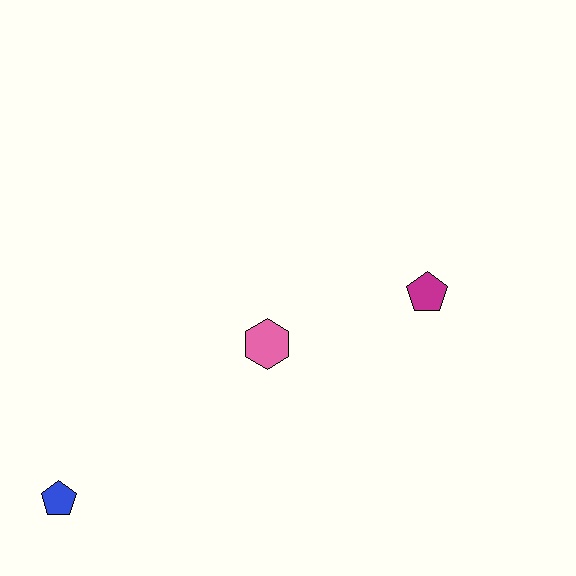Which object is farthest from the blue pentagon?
The magenta pentagon is farthest from the blue pentagon.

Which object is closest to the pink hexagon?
The magenta pentagon is closest to the pink hexagon.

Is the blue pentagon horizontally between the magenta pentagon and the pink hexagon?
No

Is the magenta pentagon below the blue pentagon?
No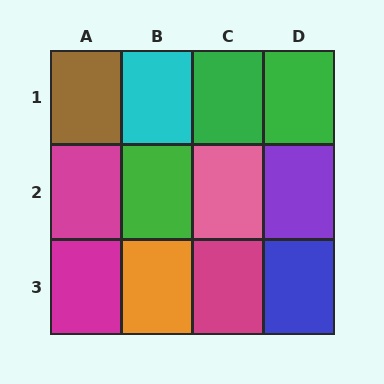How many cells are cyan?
1 cell is cyan.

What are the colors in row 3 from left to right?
Magenta, orange, magenta, blue.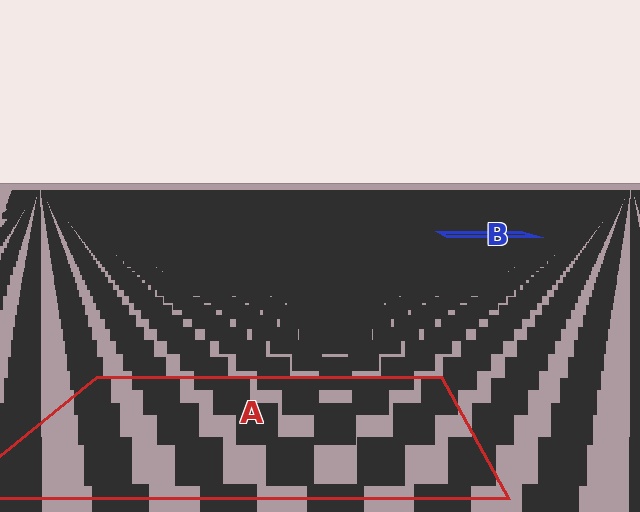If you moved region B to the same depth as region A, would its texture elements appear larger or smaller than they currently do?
They would appear larger. At a closer depth, the same texture elements are projected at a bigger on-screen size.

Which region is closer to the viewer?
Region A is closer. The texture elements there are larger and more spread out.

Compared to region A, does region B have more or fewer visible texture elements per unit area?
Region B has more texture elements per unit area — they are packed more densely because it is farther away.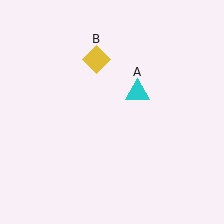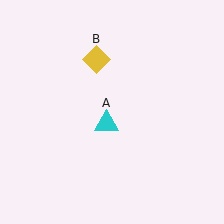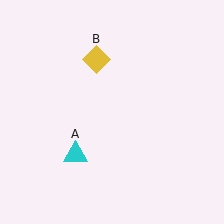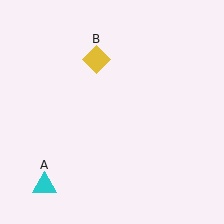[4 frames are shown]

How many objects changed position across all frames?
1 object changed position: cyan triangle (object A).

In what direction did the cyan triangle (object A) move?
The cyan triangle (object A) moved down and to the left.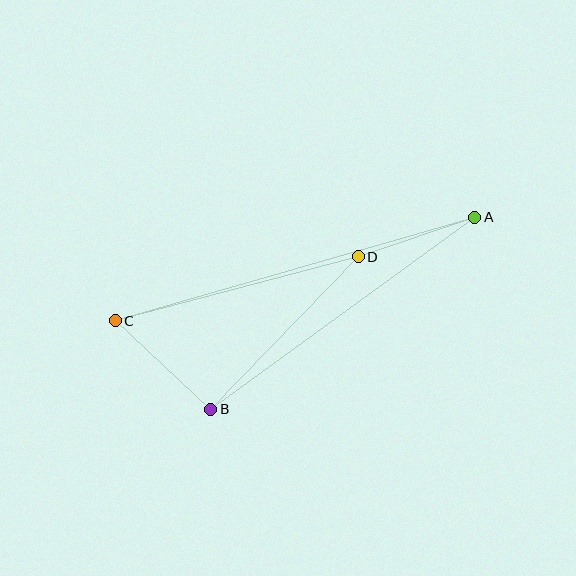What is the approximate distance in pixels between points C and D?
The distance between C and D is approximately 251 pixels.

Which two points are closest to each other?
Points A and D are closest to each other.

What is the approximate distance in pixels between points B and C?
The distance between B and C is approximately 130 pixels.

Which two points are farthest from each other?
Points A and C are farthest from each other.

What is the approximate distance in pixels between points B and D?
The distance between B and D is approximately 212 pixels.